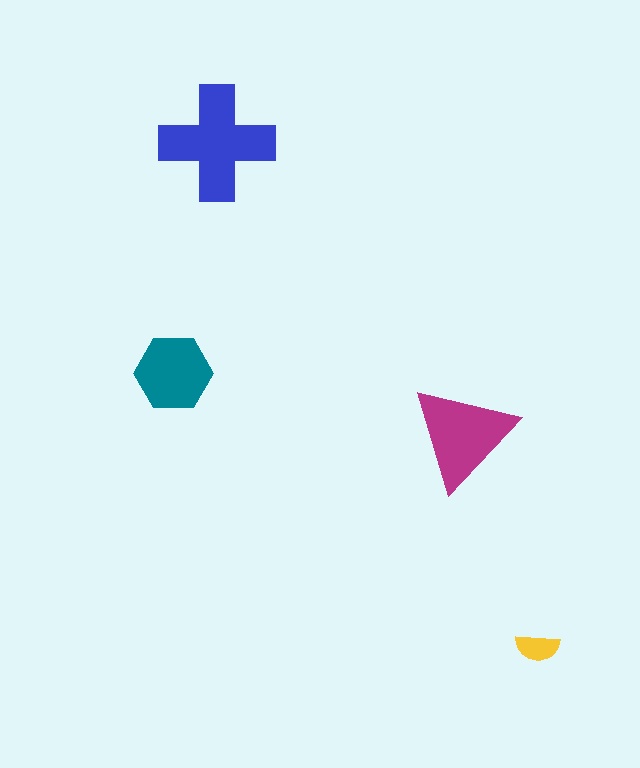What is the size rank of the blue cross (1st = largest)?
1st.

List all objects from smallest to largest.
The yellow semicircle, the teal hexagon, the magenta triangle, the blue cross.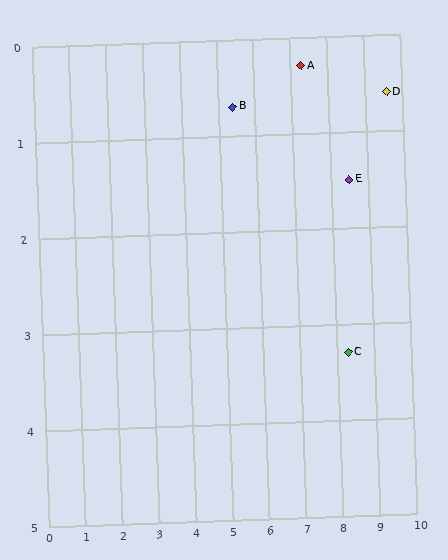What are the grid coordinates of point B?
Point B is at approximately (5.4, 0.7).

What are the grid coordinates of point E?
Point E is at approximately (8.5, 1.5).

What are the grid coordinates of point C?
Point C is at approximately (8.3, 3.3).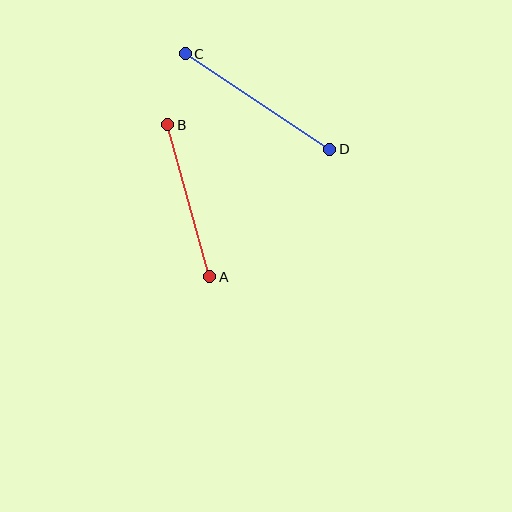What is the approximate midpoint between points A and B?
The midpoint is at approximately (189, 201) pixels.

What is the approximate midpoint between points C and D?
The midpoint is at approximately (258, 101) pixels.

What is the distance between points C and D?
The distance is approximately 173 pixels.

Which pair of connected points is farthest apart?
Points C and D are farthest apart.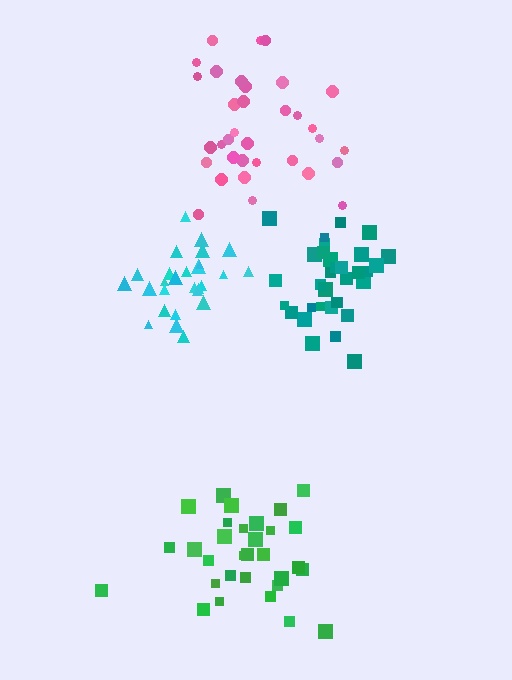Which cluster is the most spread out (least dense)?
Green.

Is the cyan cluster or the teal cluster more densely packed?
Teal.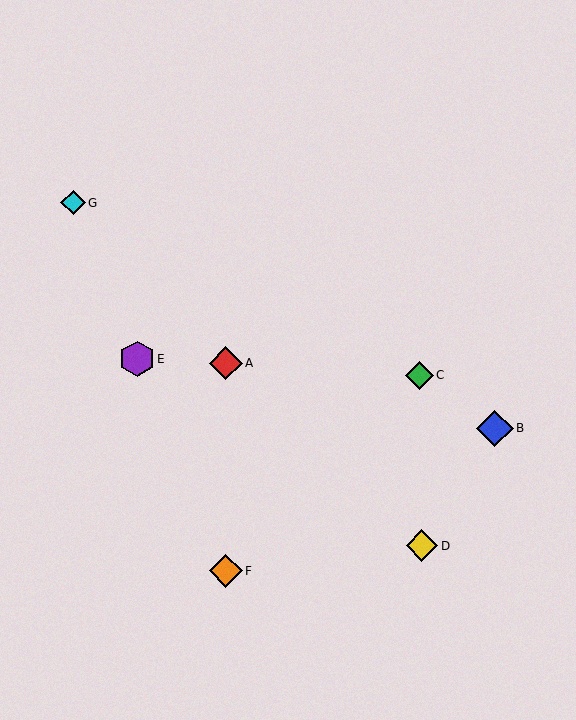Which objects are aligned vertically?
Objects A, F are aligned vertically.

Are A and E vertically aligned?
No, A is at x≈226 and E is at x≈137.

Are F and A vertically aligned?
Yes, both are at x≈226.